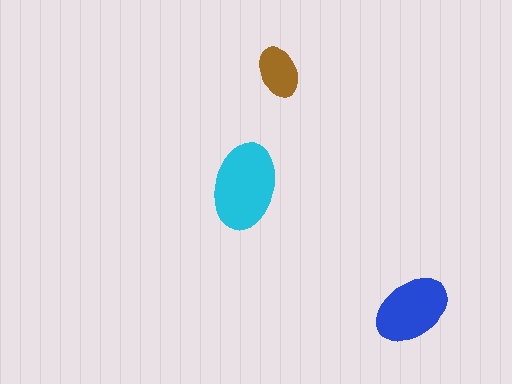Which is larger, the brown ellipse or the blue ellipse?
The blue one.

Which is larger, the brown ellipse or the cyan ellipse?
The cyan one.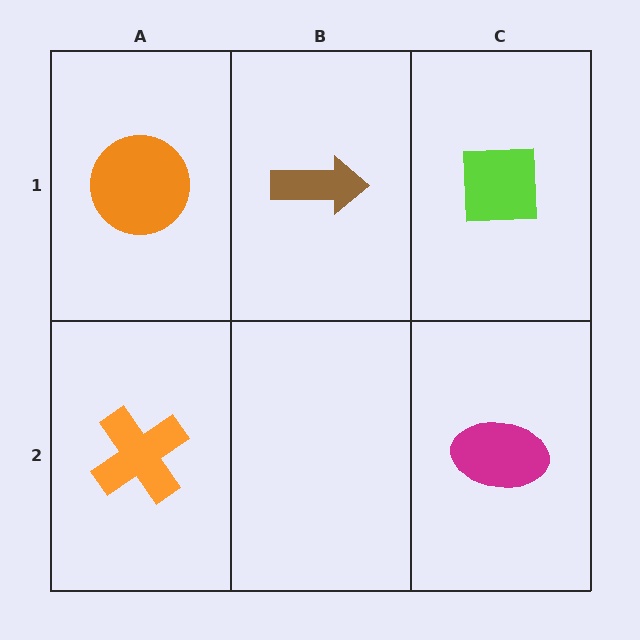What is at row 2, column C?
A magenta ellipse.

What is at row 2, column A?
An orange cross.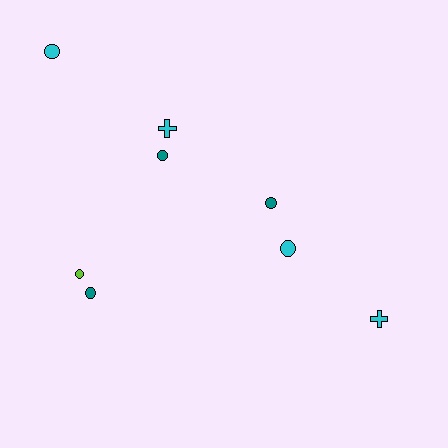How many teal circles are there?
There are 3 teal circles.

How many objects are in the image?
There are 8 objects.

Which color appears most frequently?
Cyan, with 4 objects.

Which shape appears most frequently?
Circle, with 6 objects.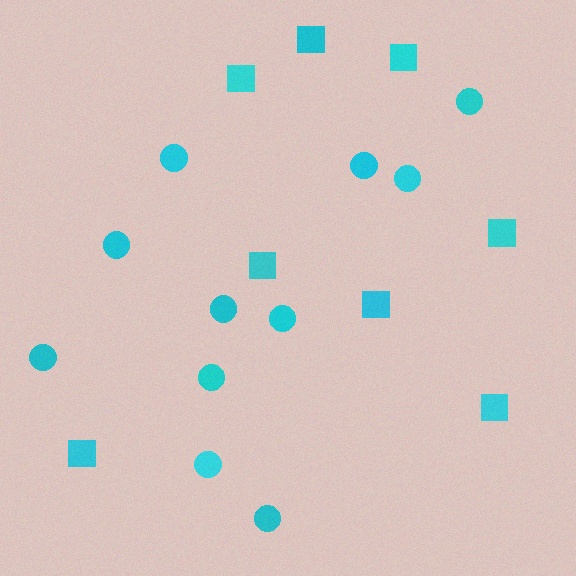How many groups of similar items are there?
There are 2 groups: one group of circles (11) and one group of squares (8).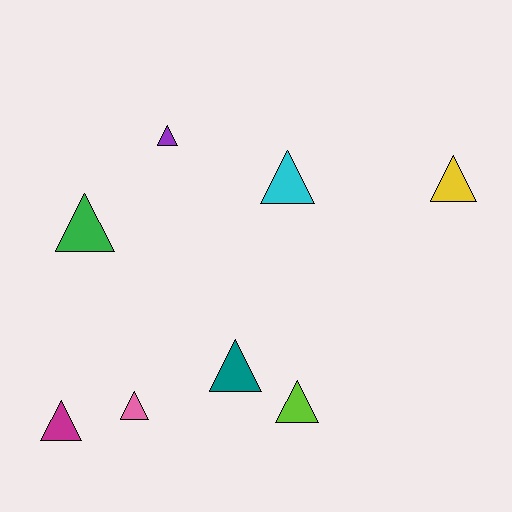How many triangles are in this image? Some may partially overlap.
There are 8 triangles.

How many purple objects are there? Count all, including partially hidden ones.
There is 1 purple object.